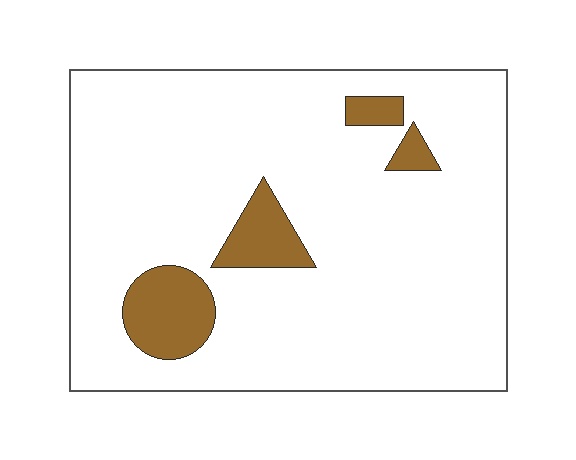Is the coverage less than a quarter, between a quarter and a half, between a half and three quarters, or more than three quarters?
Less than a quarter.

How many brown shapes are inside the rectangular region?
4.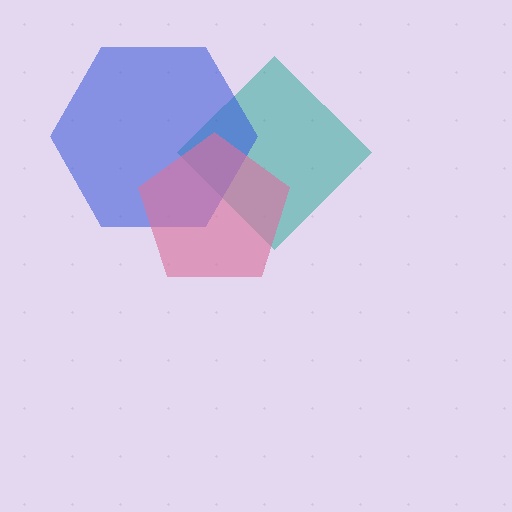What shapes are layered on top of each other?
The layered shapes are: a teal diamond, a blue hexagon, a pink pentagon.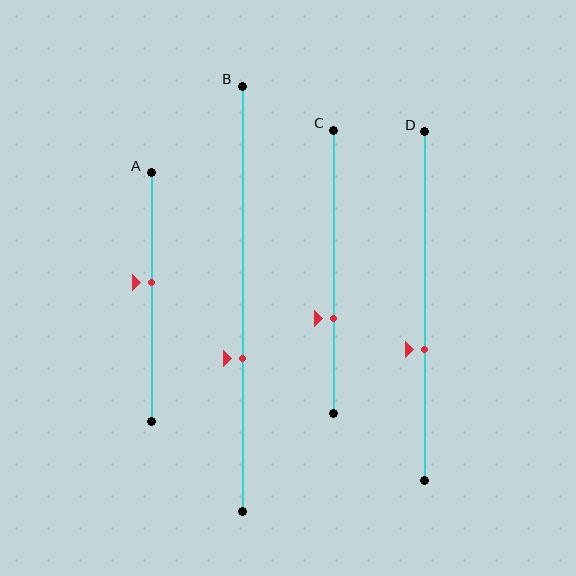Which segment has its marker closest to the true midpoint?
Segment A has its marker closest to the true midpoint.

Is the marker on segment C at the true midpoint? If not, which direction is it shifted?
No, the marker on segment C is shifted downward by about 16% of the segment length.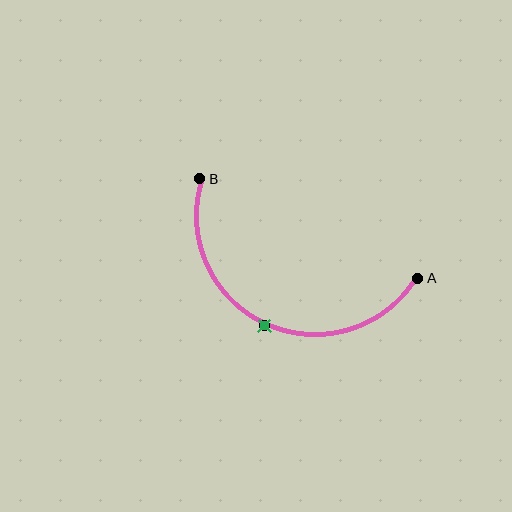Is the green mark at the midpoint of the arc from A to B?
Yes. The green mark lies on the arc at equal arc-length from both A and B — it is the arc midpoint.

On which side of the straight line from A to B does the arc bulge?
The arc bulges below the straight line connecting A and B.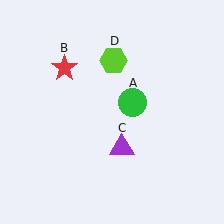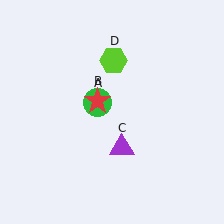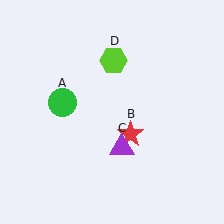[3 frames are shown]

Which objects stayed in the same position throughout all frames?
Purple triangle (object C) and lime hexagon (object D) remained stationary.